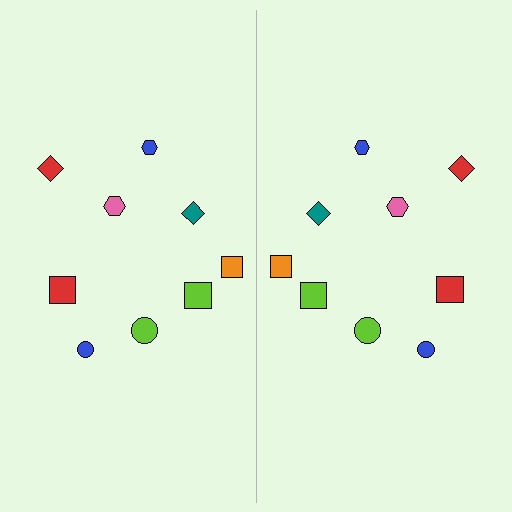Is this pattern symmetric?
Yes, this pattern has bilateral (reflection) symmetry.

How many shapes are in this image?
There are 18 shapes in this image.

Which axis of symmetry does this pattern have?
The pattern has a vertical axis of symmetry running through the center of the image.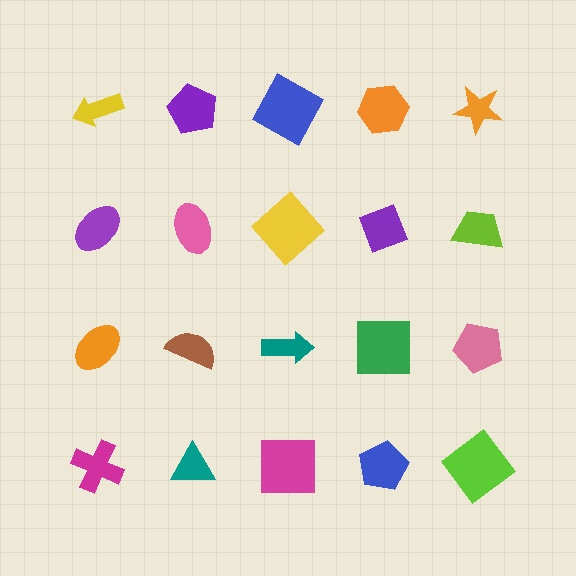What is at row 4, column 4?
A blue pentagon.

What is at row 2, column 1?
A purple ellipse.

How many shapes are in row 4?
5 shapes.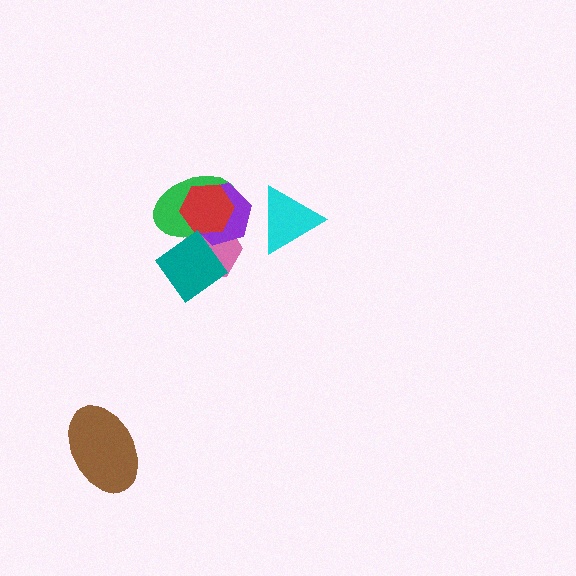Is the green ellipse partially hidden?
Yes, it is partially covered by another shape.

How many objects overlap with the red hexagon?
3 objects overlap with the red hexagon.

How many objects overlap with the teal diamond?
3 objects overlap with the teal diamond.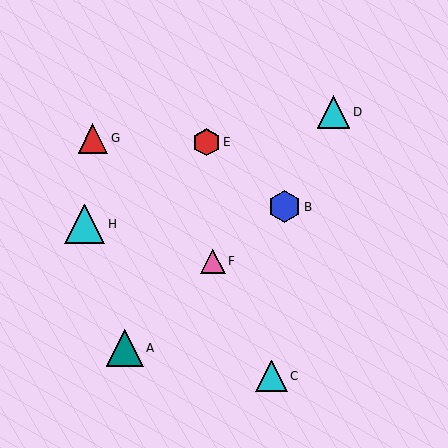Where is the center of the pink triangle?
The center of the pink triangle is at (213, 261).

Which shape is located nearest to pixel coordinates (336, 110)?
The cyan triangle (labeled D) at (333, 112) is nearest to that location.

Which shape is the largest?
The cyan triangle (labeled H) is the largest.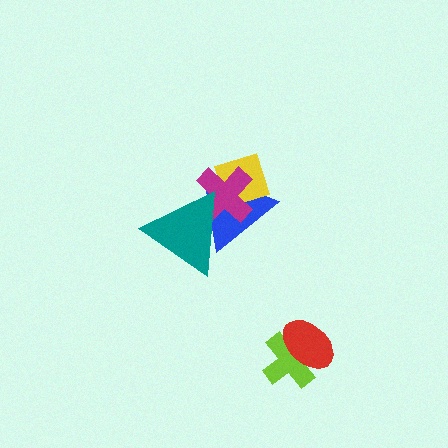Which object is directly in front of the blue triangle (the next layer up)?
The yellow diamond is directly in front of the blue triangle.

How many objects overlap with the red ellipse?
1 object overlaps with the red ellipse.